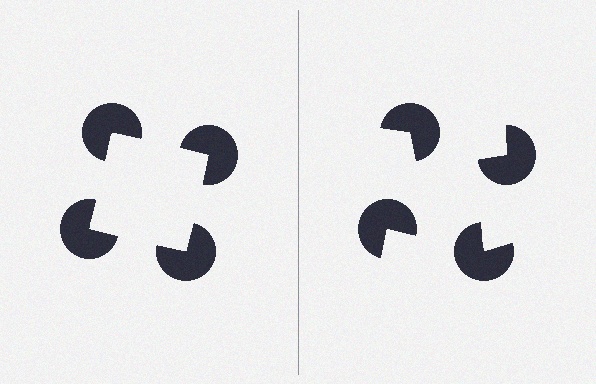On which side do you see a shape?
An illusory square appears on the left side. On the right side the wedge cuts are rotated, so no coherent shape forms.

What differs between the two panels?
The pac-man discs are positioned identically on both sides; only the wedge orientations differ. On the left they align to a square; on the right they are misaligned.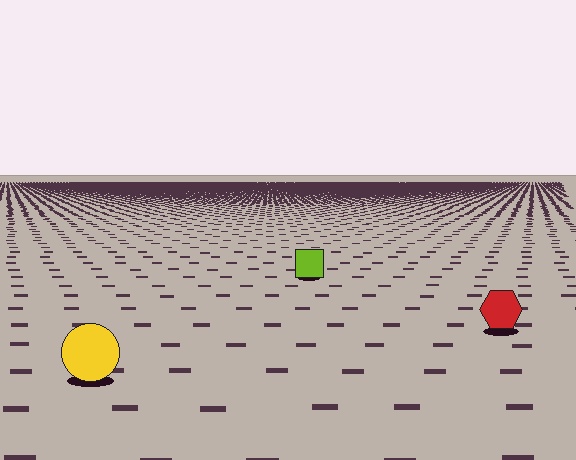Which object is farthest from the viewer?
The lime square is farthest from the viewer. It appears smaller and the ground texture around it is denser.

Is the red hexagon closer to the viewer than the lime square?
Yes. The red hexagon is closer — you can tell from the texture gradient: the ground texture is coarser near it.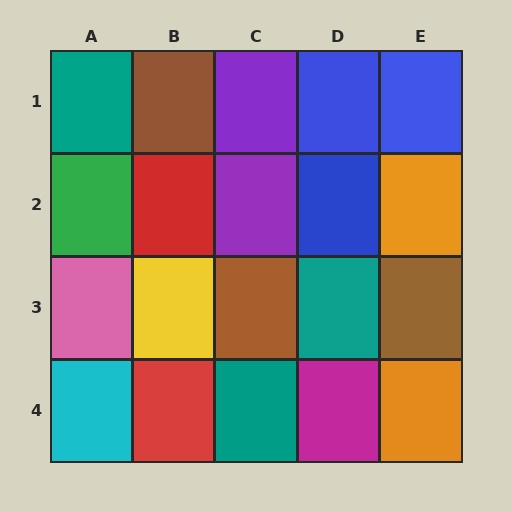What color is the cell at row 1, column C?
Purple.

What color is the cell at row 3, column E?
Brown.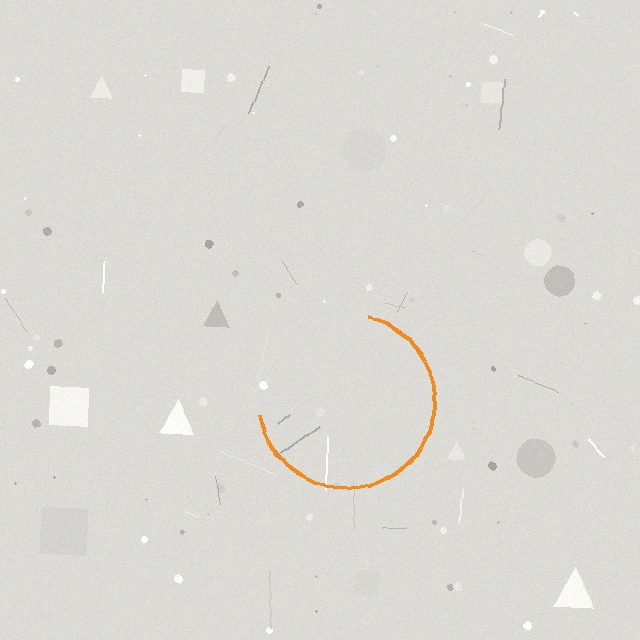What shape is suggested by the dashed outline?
The dashed outline suggests a circle.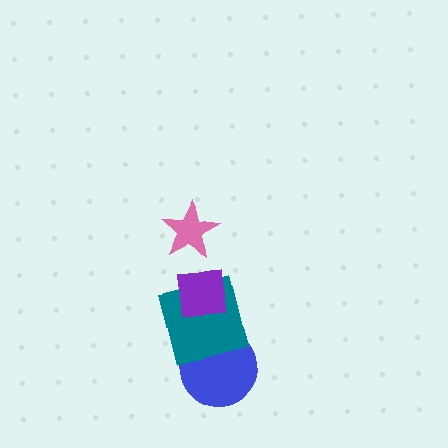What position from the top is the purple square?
The purple square is 2nd from the top.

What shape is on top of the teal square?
The purple square is on top of the teal square.